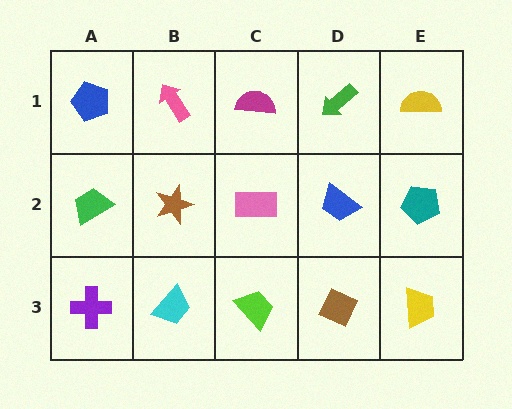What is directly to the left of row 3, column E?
A brown diamond.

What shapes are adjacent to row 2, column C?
A magenta semicircle (row 1, column C), a lime trapezoid (row 3, column C), a brown star (row 2, column B), a blue trapezoid (row 2, column D).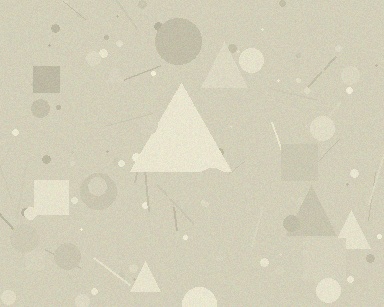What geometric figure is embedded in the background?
A triangle is embedded in the background.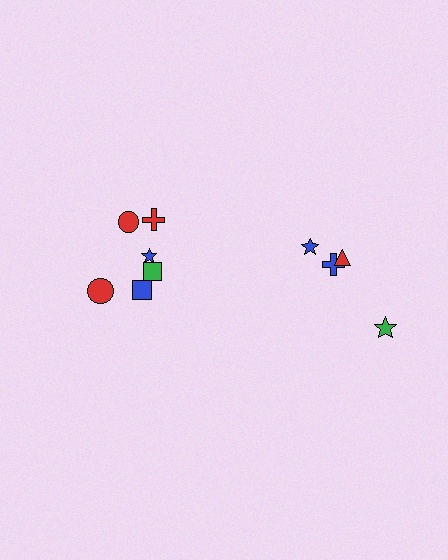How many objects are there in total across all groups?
There are 10 objects.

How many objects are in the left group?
There are 6 objects.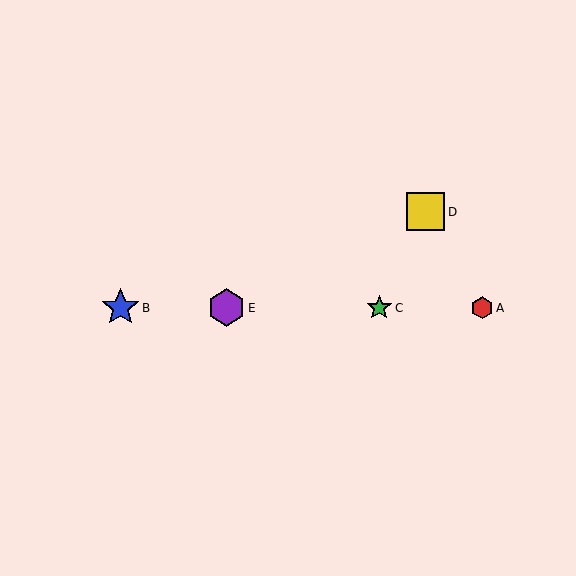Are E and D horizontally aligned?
No, E is at y≈308 and D is at y≈212.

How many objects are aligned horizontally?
4 objects (A, B, C, E) are aligned horizontally.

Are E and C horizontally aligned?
Yes, both are at y≈308.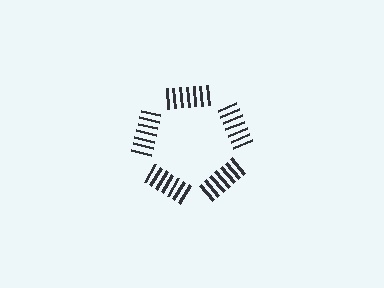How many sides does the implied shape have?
5 sides — the line-ends trace a pentagon.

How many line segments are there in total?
35 — 7 along each of the 5 edges.